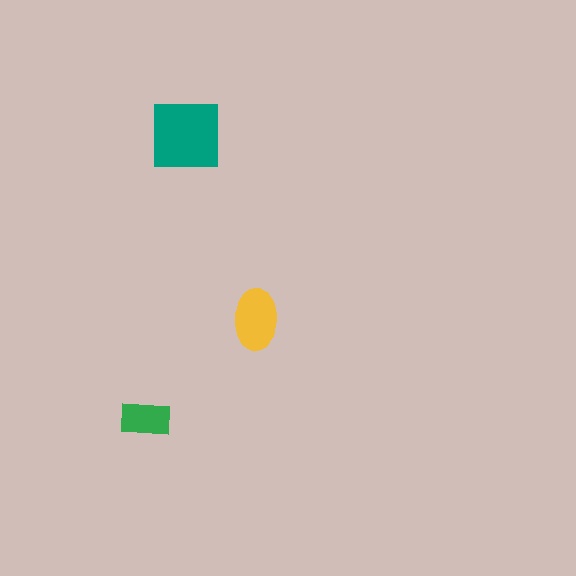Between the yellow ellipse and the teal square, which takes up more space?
The teal square.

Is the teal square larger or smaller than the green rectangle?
Larger.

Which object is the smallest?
The green rectangle.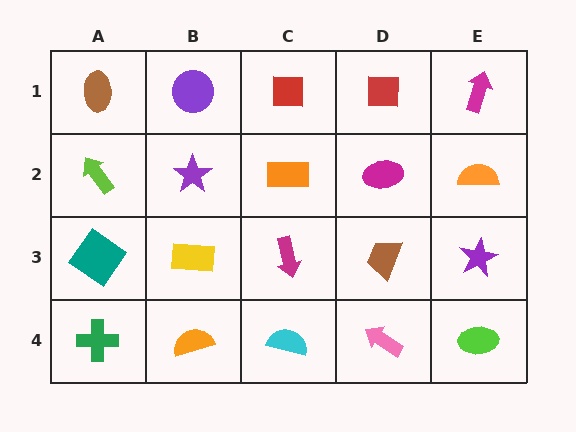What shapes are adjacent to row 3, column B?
A purple star (row 2, column B), an orange semicircle (row 4, column B), a teal diamond (row 3, column A), a magenta arrow (row 3, column C).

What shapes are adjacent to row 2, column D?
A red square (row 1, column D), a brown trapezoid (row 3, column D), an orange rectangle (row 2, column C), an orange semicircle (row 2, column E).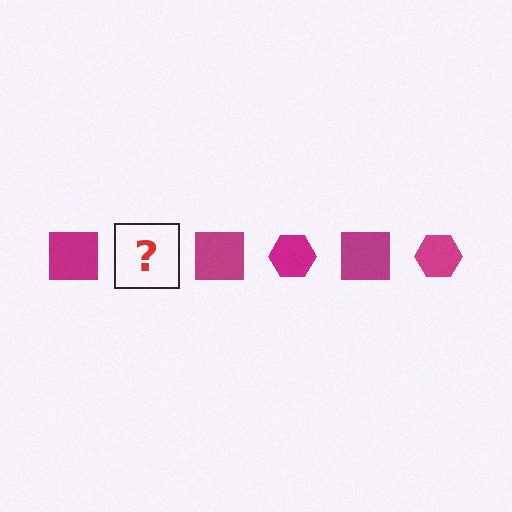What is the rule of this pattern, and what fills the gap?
The rule is that the pattern cycles through square, hexagon shapes in magenta. The gap should be filled with a magenta hexagon.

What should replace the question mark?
The question mark should be replaced with a magenta hexagon.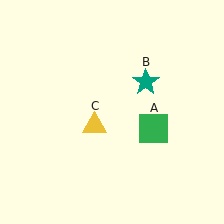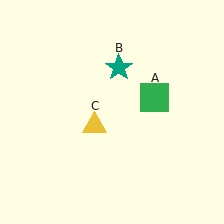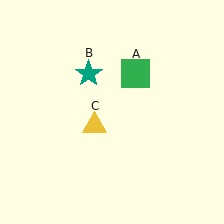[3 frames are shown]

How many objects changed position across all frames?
2 objects changed position: green square (object A), teal star (object B).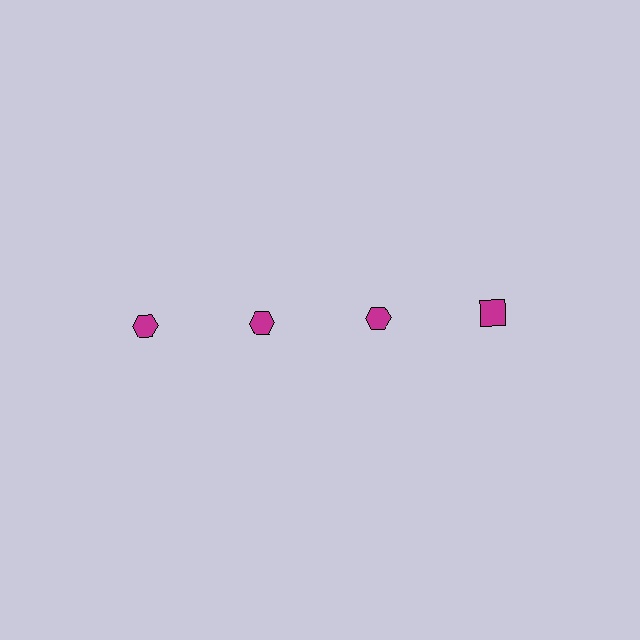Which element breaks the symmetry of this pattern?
The magenta square in the top row, second from right column breaks the symmetry. All other shapes are magenta hexagons.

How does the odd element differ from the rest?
It has a different shape: square instead of hexagon.